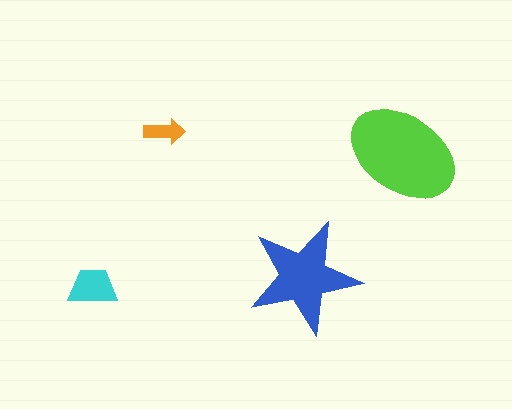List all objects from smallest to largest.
The orange arrow, the cyan trapezoid, the blue star, the lime ellipse.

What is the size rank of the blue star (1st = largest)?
2nd.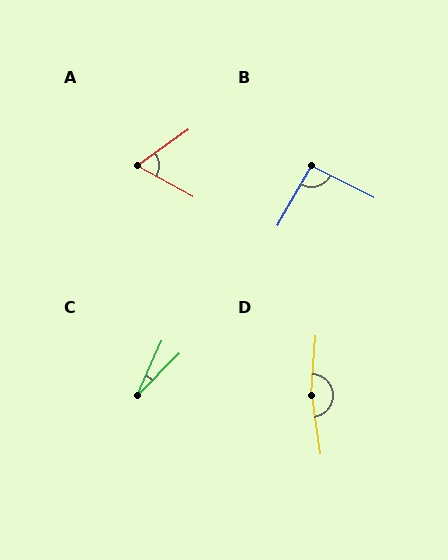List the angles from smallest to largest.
C (21°), A (64°), B (93°), D (168°).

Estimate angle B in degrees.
Approximately 93 degrees.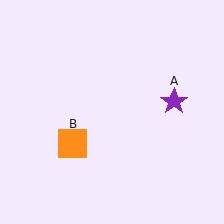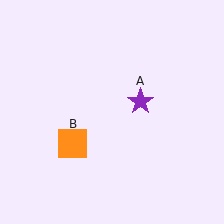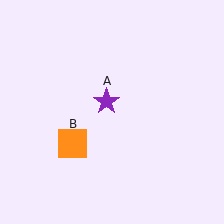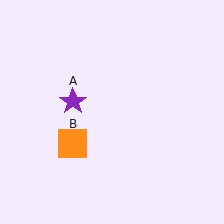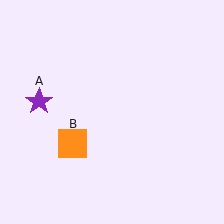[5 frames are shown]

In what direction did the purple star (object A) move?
The purple star (object A) moved left.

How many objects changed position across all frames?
1 object changed position: purple star (object A).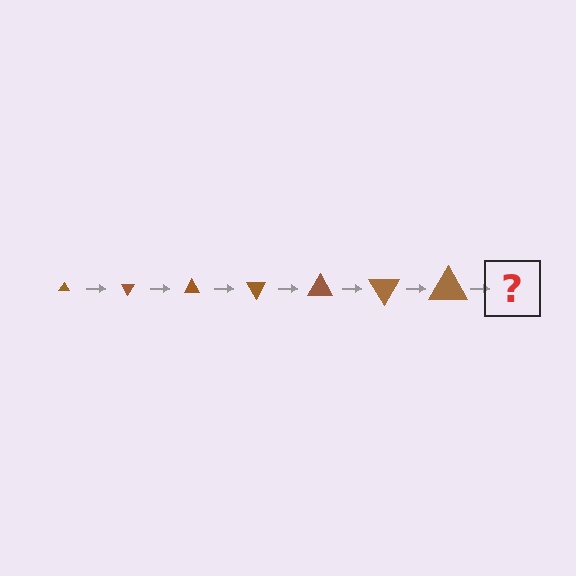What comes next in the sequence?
The next element should be a triangle, larger than the previous one and rotated 420 degrees from the start.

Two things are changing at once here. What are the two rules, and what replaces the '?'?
The two rules are that the triangle grows larger each step and it rotates 60 degrees each step. The '?' should be a triangle, larger than the previous one and rotated 420 degrees from the start.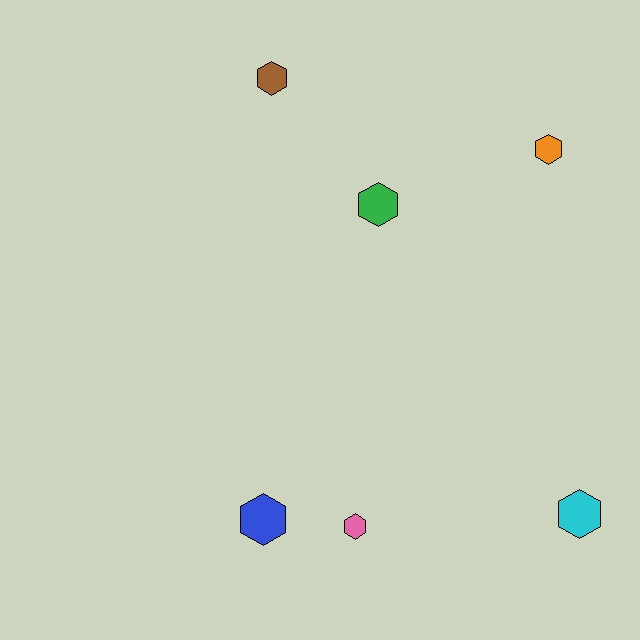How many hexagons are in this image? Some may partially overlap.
There are 6 hexagons.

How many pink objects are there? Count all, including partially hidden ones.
There is 1 pink object.